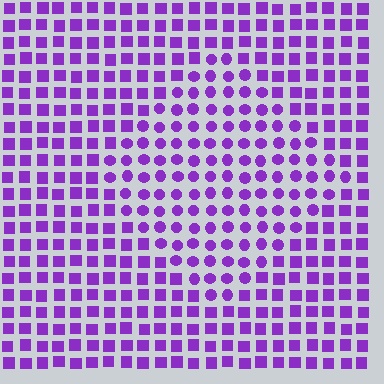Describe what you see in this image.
The image is filled with small purple elements arranged in a uniform grid. A diamond-shaped region contains circles, while the surrounding area contains squares. The boundary is defined purely by the change in element shape.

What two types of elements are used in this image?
The image uses circles inside the diamond region and squares outside it.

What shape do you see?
I see a diamond.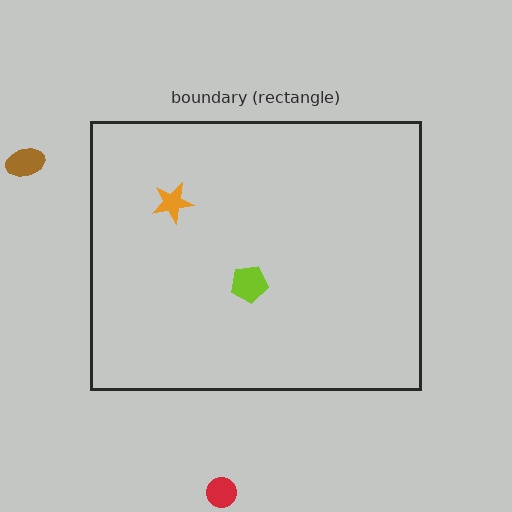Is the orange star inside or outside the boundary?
Inside.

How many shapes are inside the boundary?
2 inside, 2 outside.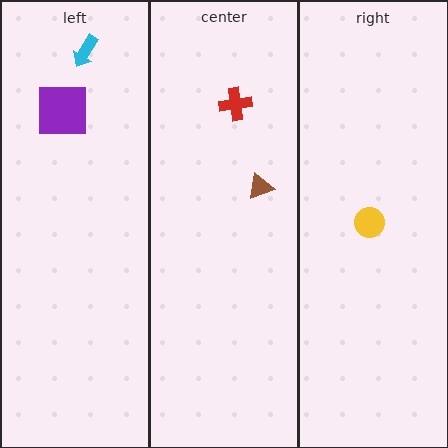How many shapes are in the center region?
2.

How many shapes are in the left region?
2.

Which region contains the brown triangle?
The center region.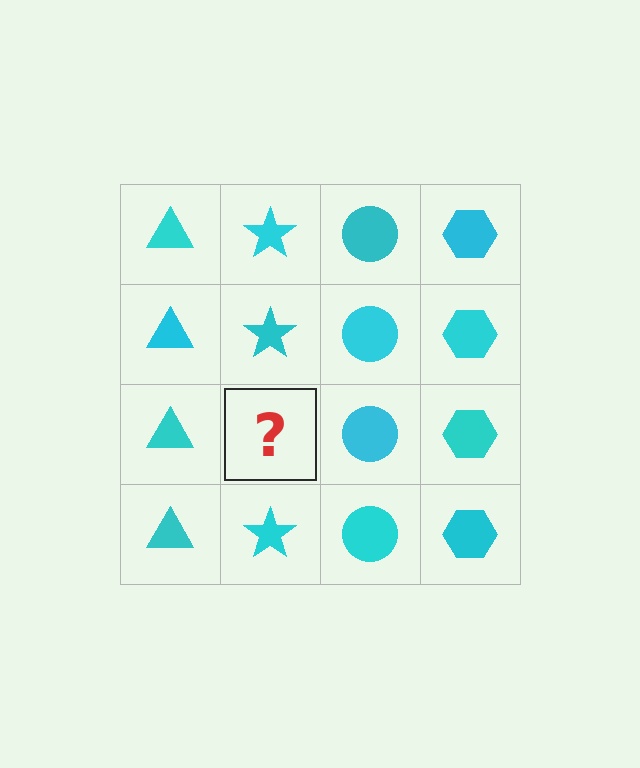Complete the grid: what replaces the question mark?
The question mark should be replaced with a cyan star.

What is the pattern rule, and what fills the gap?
The rule is that each column has a consistent shape. The gap should be filled with a cyan star.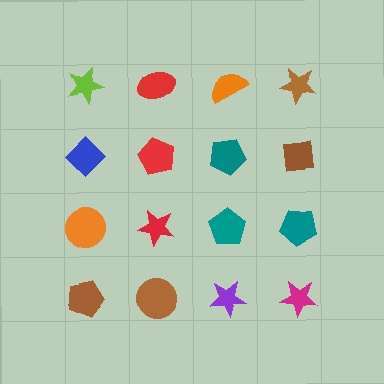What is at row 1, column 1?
A lime star.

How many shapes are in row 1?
4 shapes.